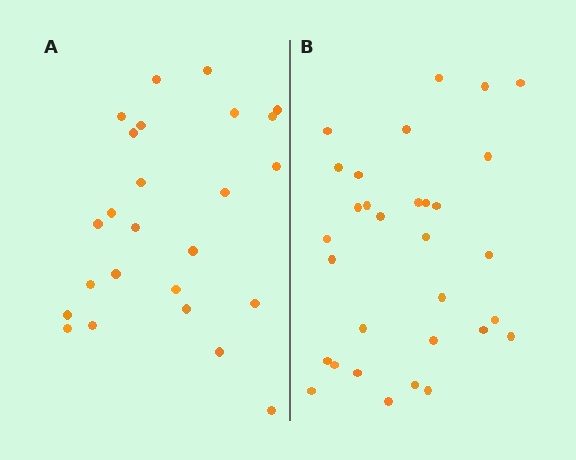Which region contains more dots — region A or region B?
Region B (the right region) has more dots.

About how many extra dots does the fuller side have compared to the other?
Region B has about 6 more dots than region A.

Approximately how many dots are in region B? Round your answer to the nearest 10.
About 30 dots. (The exact count is 31, which rounds to 30.)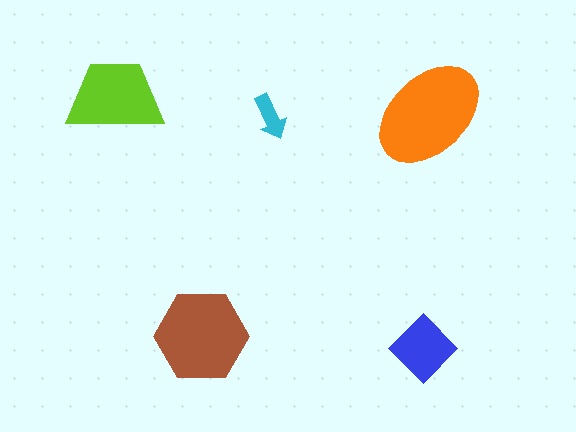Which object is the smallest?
The cyan arrow.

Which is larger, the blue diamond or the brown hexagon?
The brown hexagon.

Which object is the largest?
The orange ellipse.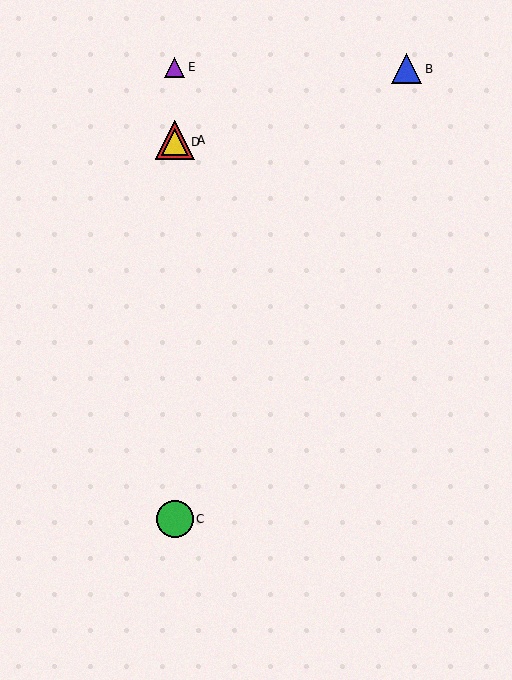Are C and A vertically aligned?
Yes, both are at x≈175.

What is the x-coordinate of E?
Object E is at x≈175.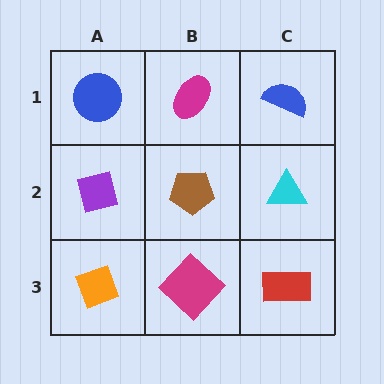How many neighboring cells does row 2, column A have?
3.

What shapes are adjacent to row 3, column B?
A brown pentagon (row 2, column B), an orange diamond (row 3, column A), a red rectangle (row 3, column C).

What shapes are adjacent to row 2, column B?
A magenta ellipse (row 1, column B), a magenta diamond (row 3, column B), a purple square (row 2, column A), a cyan triangle (row 2, column C).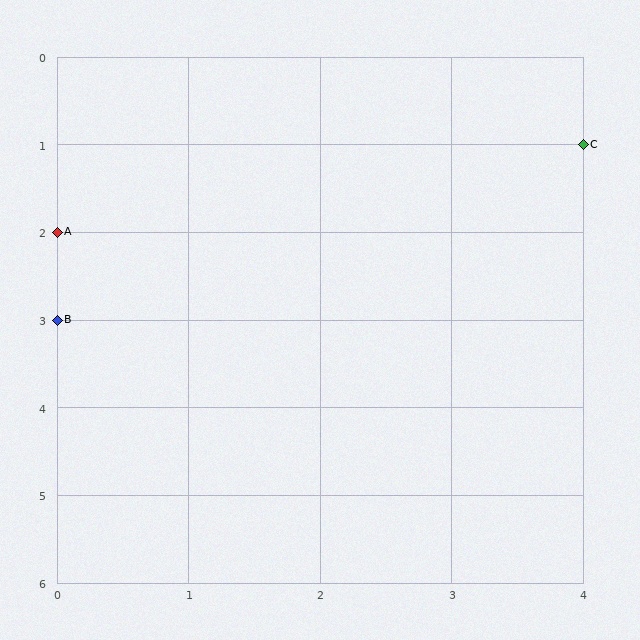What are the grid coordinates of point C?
Point C is at grid coordinates (4, 1).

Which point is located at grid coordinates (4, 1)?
Point C is at (4, 1).